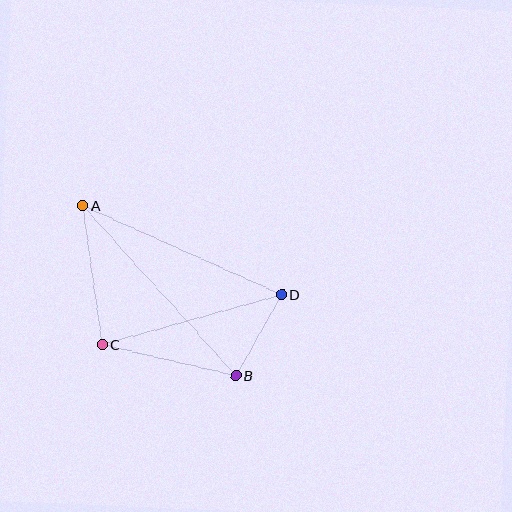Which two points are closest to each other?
Points B and D are closest to each other.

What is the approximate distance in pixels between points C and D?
The distance between C and D is approximately 186 pixels.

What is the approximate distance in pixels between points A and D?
The distance between A and D is approximately 218 pixels.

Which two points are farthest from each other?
Points A and B are farthest from each other.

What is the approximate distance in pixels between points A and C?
The distance between A and C is approximately 140 pixels.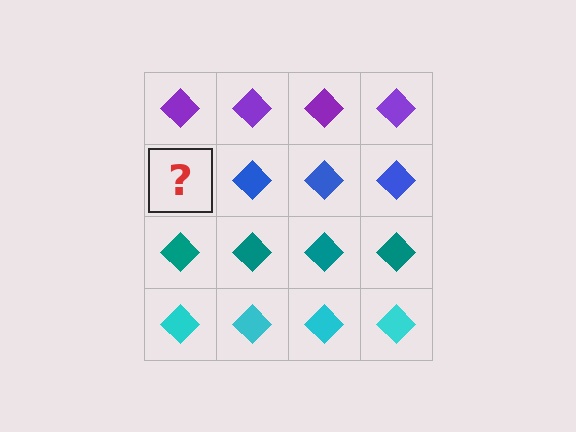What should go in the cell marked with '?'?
The missing cell should contain a blue diamond.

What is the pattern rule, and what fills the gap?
The rule is that each row has a consistent color. The gap should be filled with a blue diamond.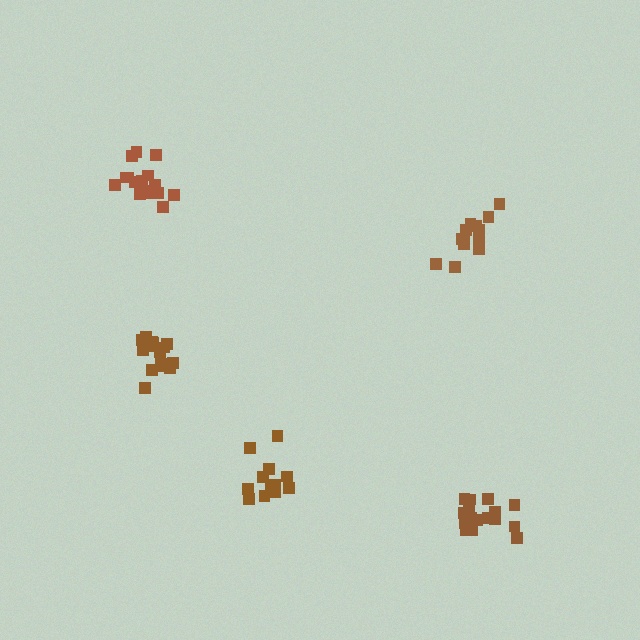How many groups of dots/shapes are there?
There are 5 groups.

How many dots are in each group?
Group 1: 15 dots, Group 2: 15 dots, Group 3: 17 dots, Group 4: 17 dots, Group 5: 14 dots (78 total).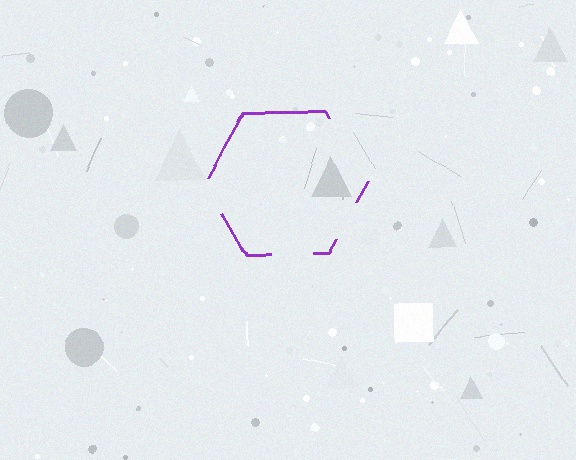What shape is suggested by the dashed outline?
The dashed outline suggests a hexagon.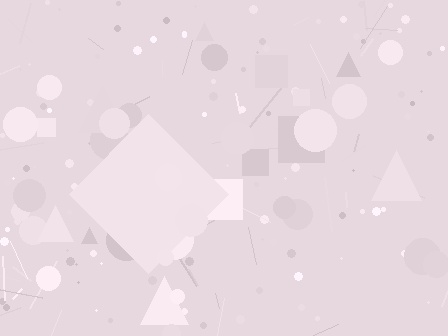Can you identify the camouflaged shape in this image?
The camouflaged shape is a diamond.